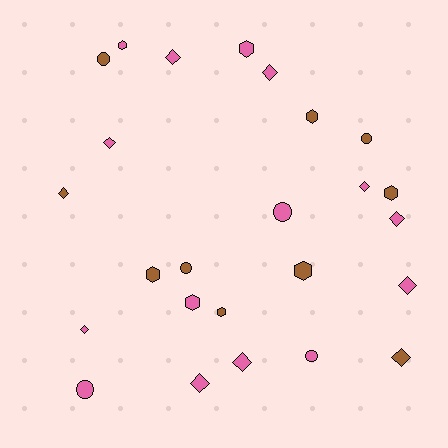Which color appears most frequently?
Pink, with 15 objects.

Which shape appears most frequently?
Diamond, with 11 objects.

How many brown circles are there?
There are 3 brown circles.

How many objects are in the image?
There are 25 objects.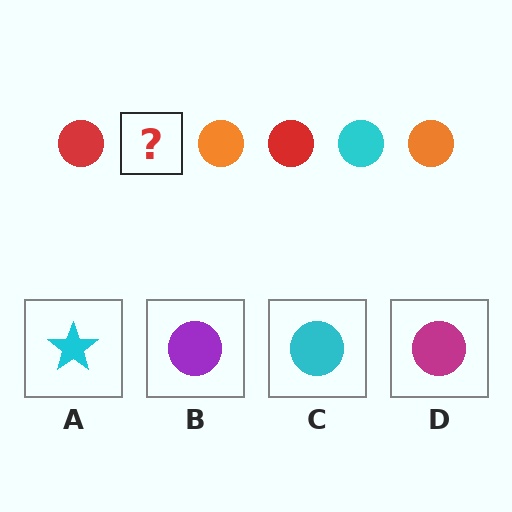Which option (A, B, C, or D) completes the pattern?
C.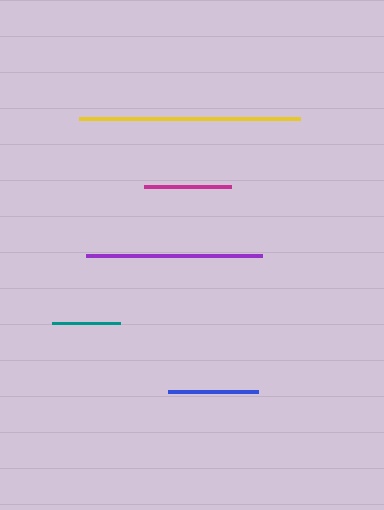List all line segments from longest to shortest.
From longest to shortest: yellow, purple, blue, magenta, teal.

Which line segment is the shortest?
The teal line is the shortest at approximately 68 pixels.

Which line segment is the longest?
The yellow line is the longest at approximately 221 pixels.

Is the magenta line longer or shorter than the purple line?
The purple line is longer than the magenta line.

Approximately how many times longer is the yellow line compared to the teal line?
The yellow line is approximately 3.3 times the length of the teal line.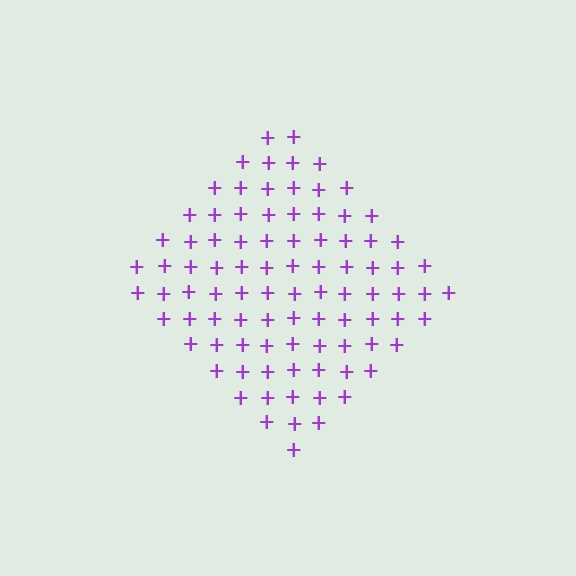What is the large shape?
The large shape is a diamond.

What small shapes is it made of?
It is made of small plus signs.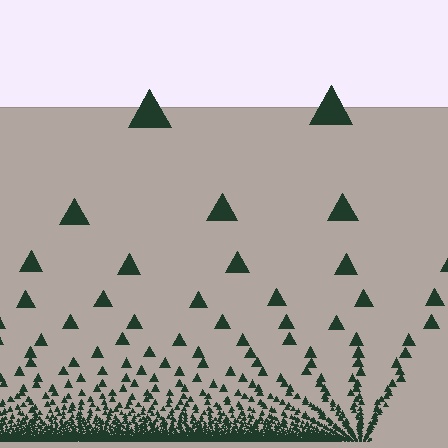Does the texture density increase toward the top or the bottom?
Density increases toward the bottom.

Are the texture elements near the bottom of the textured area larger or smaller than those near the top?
Smaller. The gradient is inverted — elements near the bottom are smaller and denser.